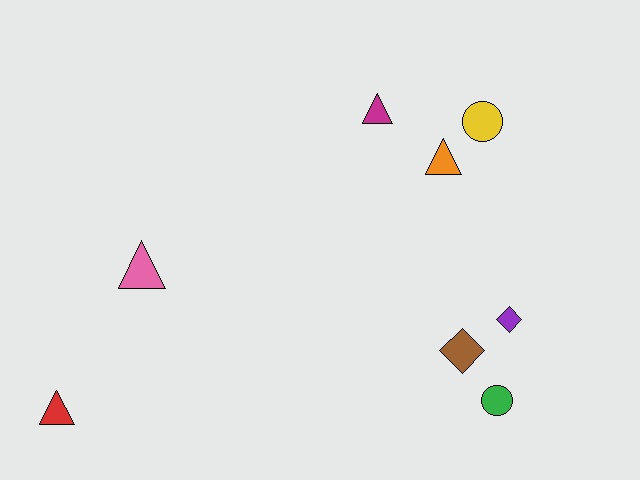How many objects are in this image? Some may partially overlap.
There are 8 objects.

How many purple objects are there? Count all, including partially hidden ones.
There is 1 purple object.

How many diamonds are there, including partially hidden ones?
There are 2 diamonds.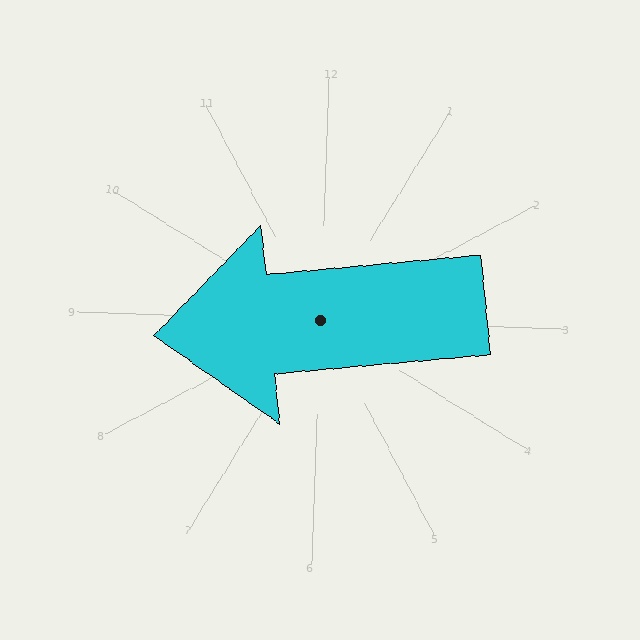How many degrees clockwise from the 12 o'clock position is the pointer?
Approximately 263 degrees.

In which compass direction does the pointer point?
West.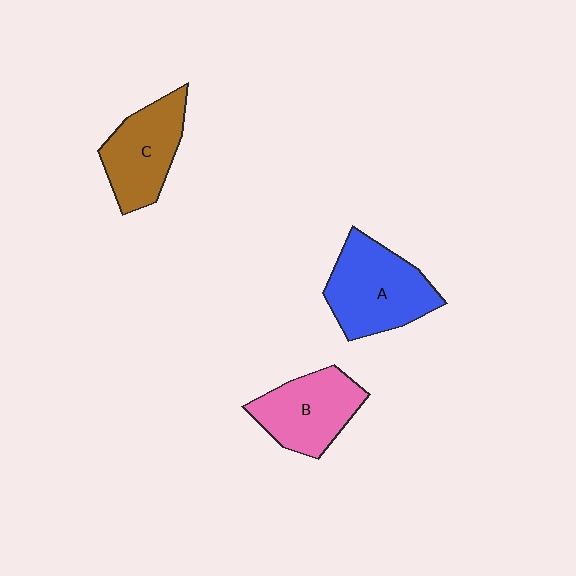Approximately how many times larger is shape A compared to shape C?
Approximately 1.2 times.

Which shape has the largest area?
Shape A (blue).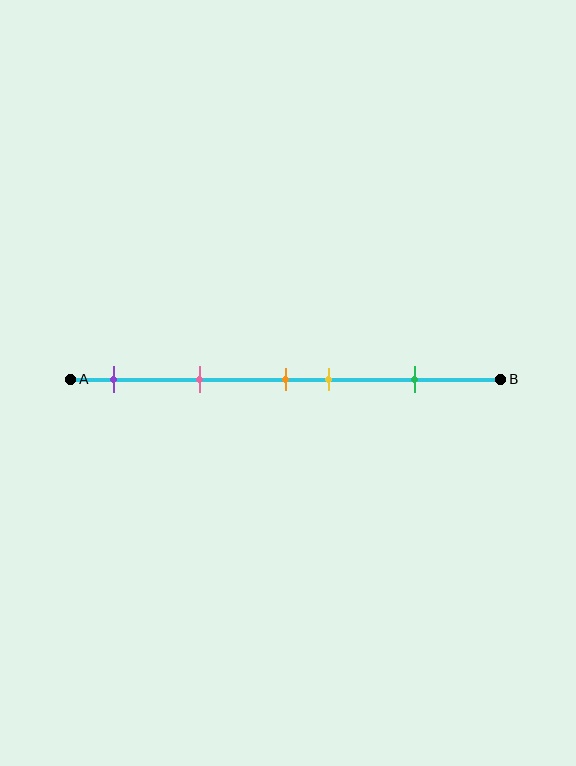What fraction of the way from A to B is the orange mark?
The orange mark is approximately 50% (0.5) of the way from A to B.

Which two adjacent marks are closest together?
The orange and yellow marks are the closest adjacent pair.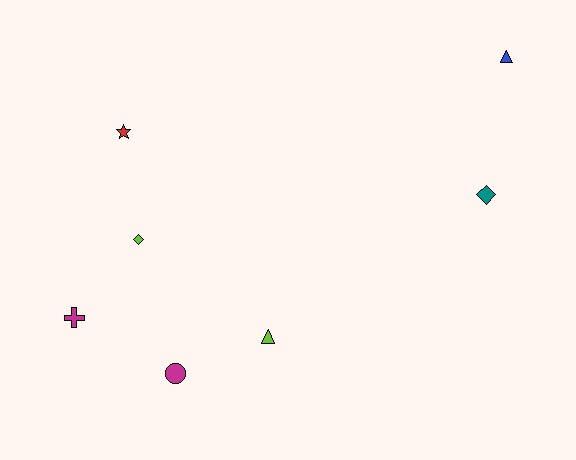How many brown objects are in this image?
There are no brown objects.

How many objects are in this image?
There are 7 objects.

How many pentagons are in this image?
There are no pentagons.